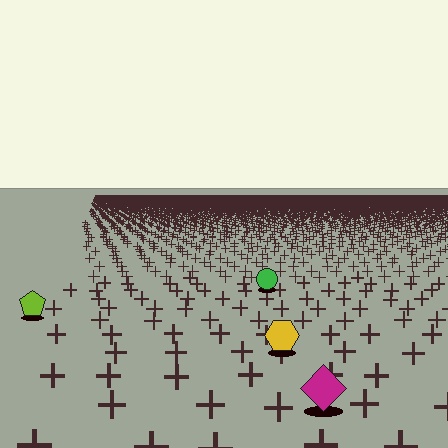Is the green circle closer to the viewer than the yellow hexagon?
No. The yellow hexagon is closer — you can tell from the texture gradient: the ground texture is coarser near it.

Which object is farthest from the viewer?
The green circle is farthest from the viewer. It appears smaller and the ground texture around it is denser.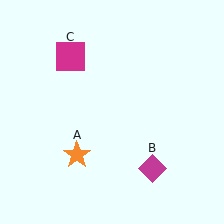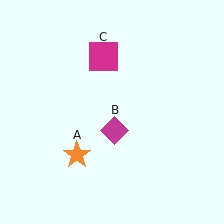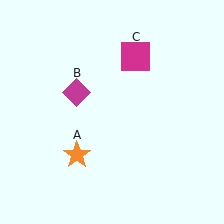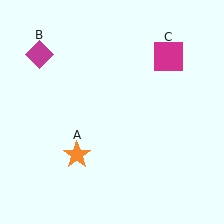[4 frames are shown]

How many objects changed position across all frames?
2 objects changed position: magenta diamond (object B), magenta square (object C).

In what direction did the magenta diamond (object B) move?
The magenta diamond (object B) moved up and to the left.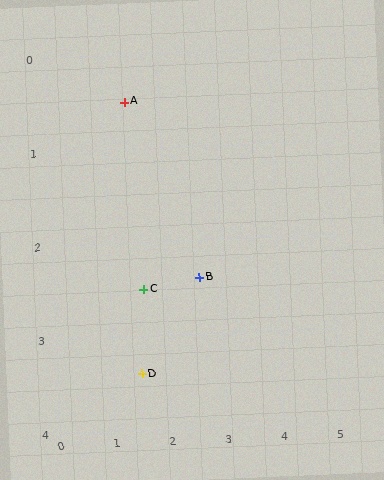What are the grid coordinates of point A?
Point A is at approximately (1.4, 0.5).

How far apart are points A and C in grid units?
Points A and C are about 2.0 grid units apart.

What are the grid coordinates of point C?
Point C is at approximately (1.6, 2.5).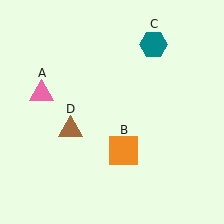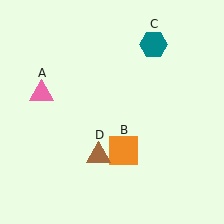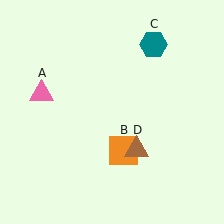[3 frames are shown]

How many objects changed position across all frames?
1 object changed position: brown triangle (object D).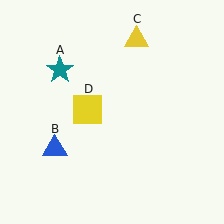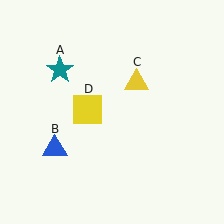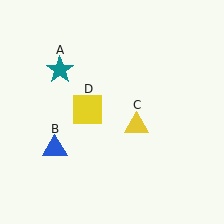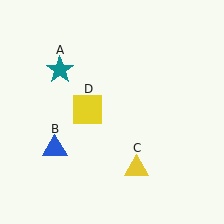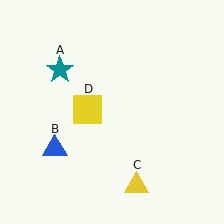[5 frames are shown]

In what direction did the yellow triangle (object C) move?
The yellow triangle (object C) moved down.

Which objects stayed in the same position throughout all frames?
Teal star (object A) and blue triangle (object B) and yellow square (object D) remained stationary.